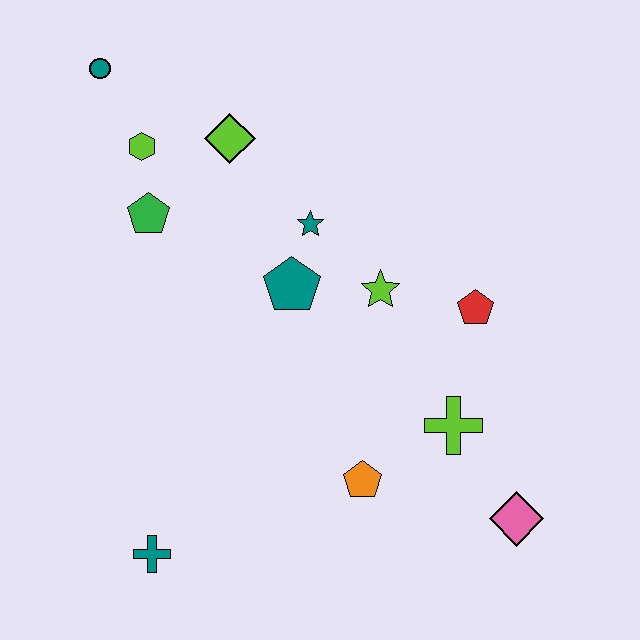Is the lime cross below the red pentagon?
Yes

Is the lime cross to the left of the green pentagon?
No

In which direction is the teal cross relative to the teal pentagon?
The teal cross is below the teal pentagon.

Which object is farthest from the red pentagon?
The teal circle is farthest from the red pentagon.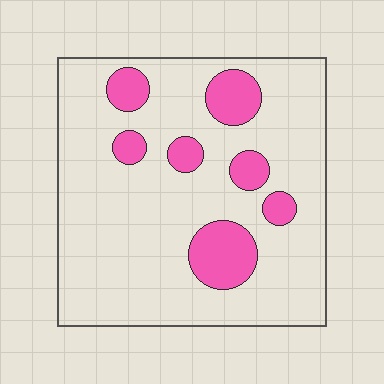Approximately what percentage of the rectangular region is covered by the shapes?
Approximately 15%.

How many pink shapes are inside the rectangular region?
7.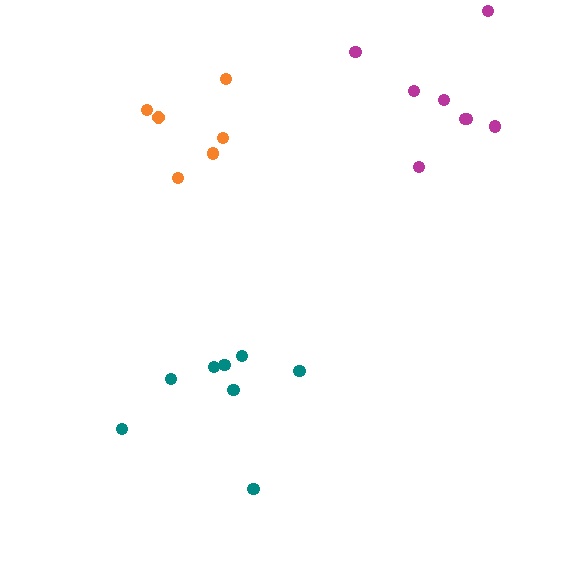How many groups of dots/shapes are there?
There are 3 groups.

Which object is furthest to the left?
The orange cluster is leftmost.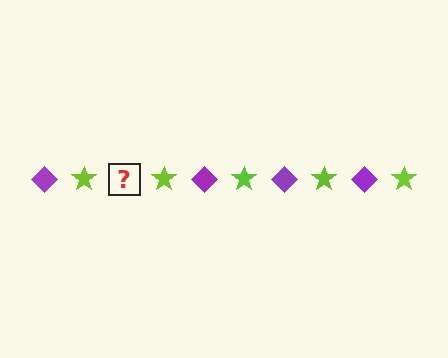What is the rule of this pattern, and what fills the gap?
The rule is that the pattern alternates between purple diamond and lime star. The gap should be filled with a purple diamond.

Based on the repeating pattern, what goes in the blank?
The blank should be a purple diamond.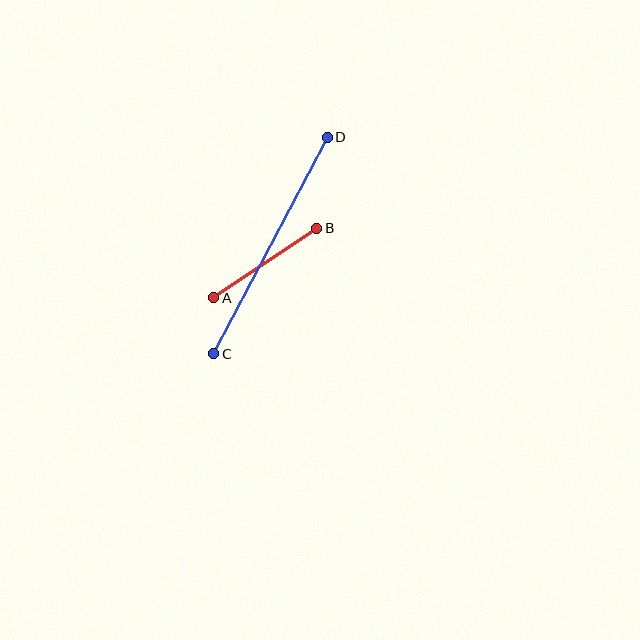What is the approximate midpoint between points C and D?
The midpoint is at approximately (271, 246) pixels.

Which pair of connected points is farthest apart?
Points C and D are farthest apart.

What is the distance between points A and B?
The distance is approximately 124 pixels.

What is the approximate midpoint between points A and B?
The midpoint is at approximately (265, 263) pixels.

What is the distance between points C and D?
The distance is approximately 244 pixels.